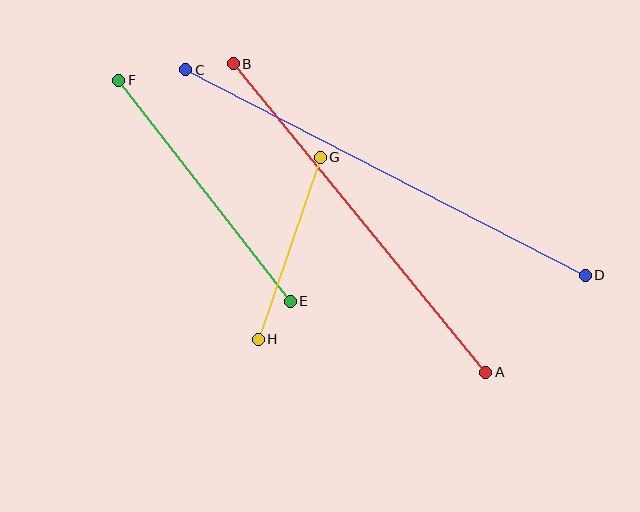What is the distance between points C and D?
The distance is approximately 449 pixels.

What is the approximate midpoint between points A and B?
The midpoint is at approximately (359, 218) pixels.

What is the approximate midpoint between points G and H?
The midpoint is at approximately (289, 248) pixels.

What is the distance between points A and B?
The distance is approximately 398 pixels.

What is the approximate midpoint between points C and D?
The midpoint is at approximately (386, 173) pixels.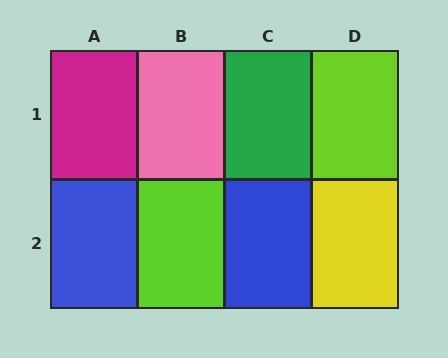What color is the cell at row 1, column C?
Green.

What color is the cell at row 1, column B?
Pink.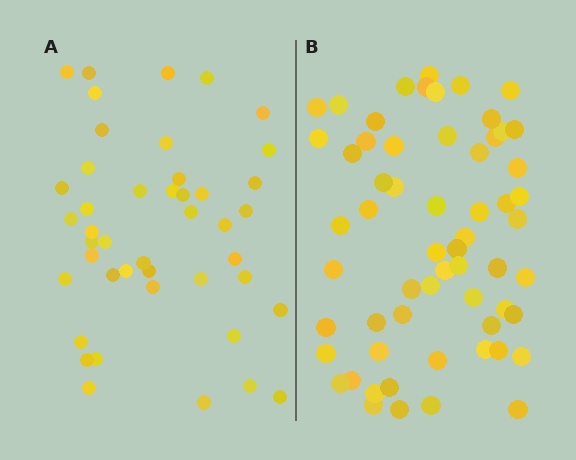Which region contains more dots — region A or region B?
Region B (the right region) has more dots.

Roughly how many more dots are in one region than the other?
Region B has approximately 15 more dots than region A.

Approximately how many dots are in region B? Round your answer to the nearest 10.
About 60 dots.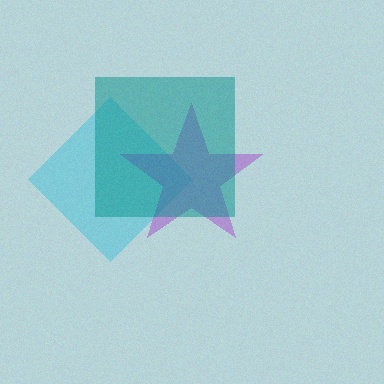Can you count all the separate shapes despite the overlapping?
Yes, there are 3 separate shapes.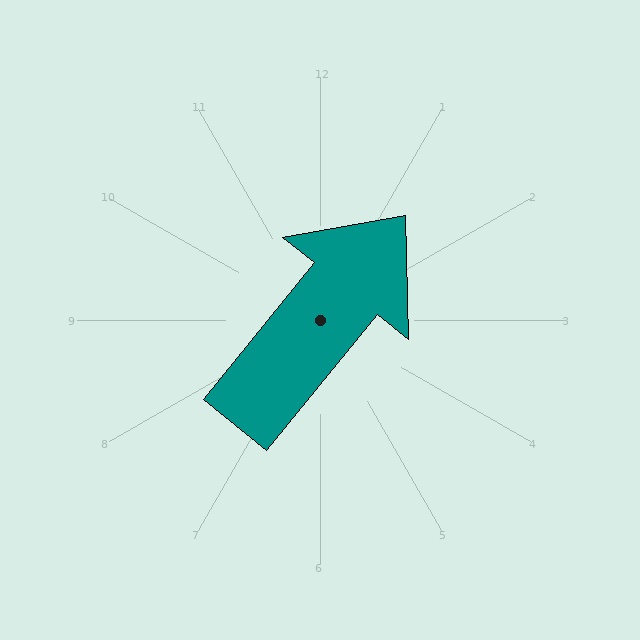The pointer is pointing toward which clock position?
Roughly 1 o'clock.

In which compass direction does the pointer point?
Northeast.